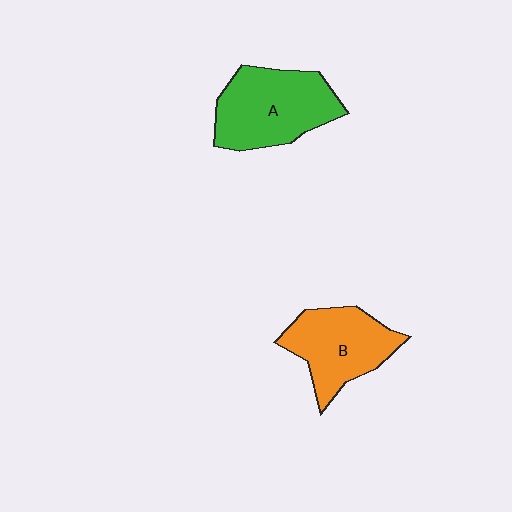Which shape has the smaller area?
Shape B (orange).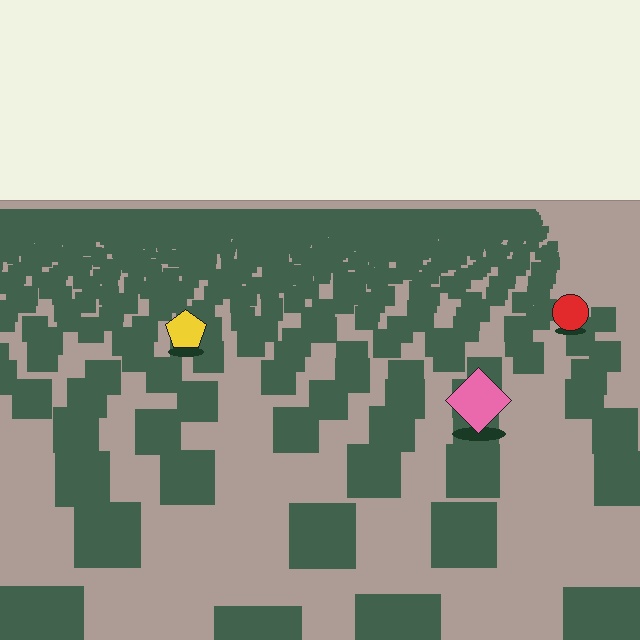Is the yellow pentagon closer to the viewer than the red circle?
Yes. The yellow pentagon is closer — you can tell from the texture gradient: the ground texture is coarser near it.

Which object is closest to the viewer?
The pink diamond is closest. The texture marks near it are larger and more spread out.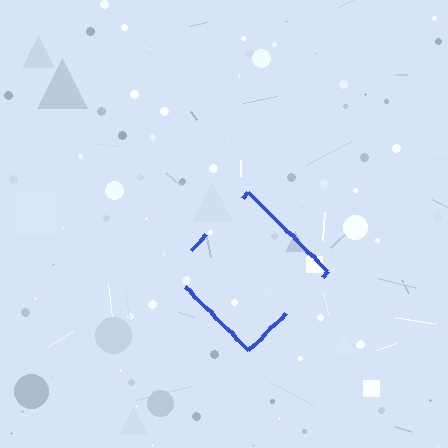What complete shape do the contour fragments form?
The contour fragments form a diamond.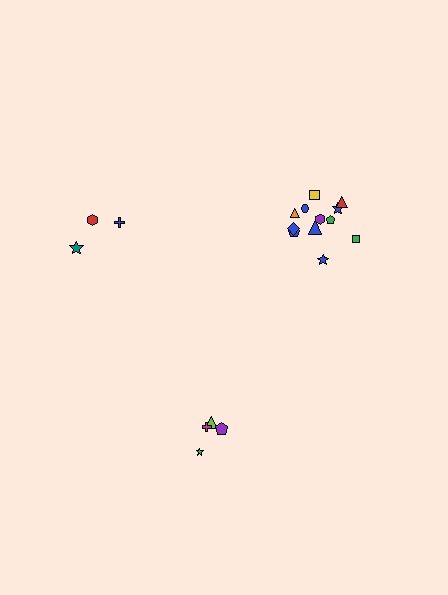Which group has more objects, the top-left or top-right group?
The top-right group.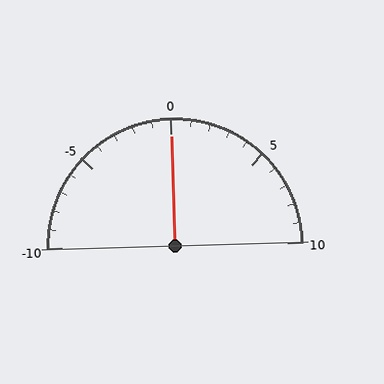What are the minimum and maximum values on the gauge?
The gauge ranges from -10 to 10.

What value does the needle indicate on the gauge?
The needle indicates approximately 0.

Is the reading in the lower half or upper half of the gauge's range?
The reading is in the upper half of the range (-10 to 10).